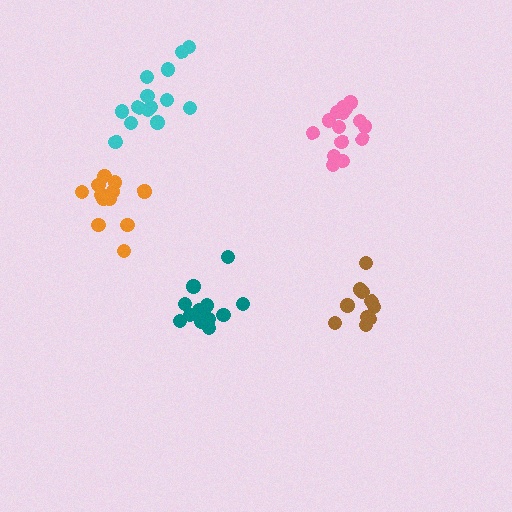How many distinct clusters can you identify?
There are 5 distinct clusters.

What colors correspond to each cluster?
The clusters are colored: pink, cyan, orange, teal, brown.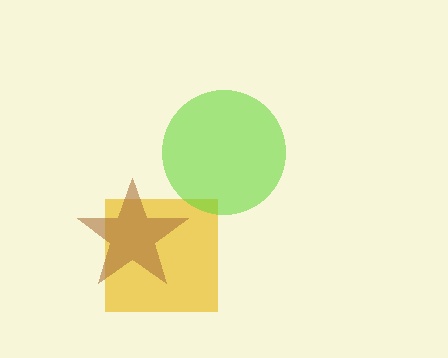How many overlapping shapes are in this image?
There are 3 overlapping shapes in the image.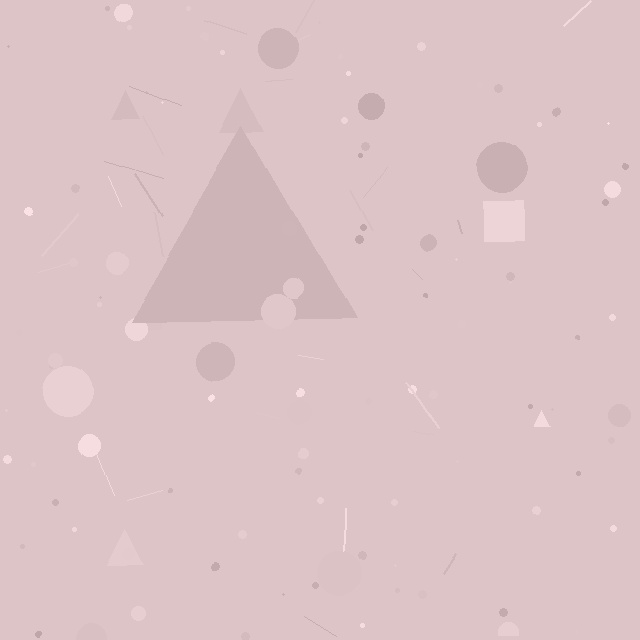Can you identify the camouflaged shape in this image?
The camouflaged shape is a triangle.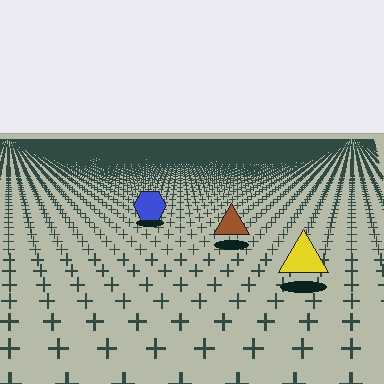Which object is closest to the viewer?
The yellow triangle is closest. The texture marks near it are larger and more spread out.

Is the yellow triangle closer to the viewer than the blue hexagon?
Yes. The yellow triangle is closer — you can tell from the texture gradient: the ground texture is coarser near it.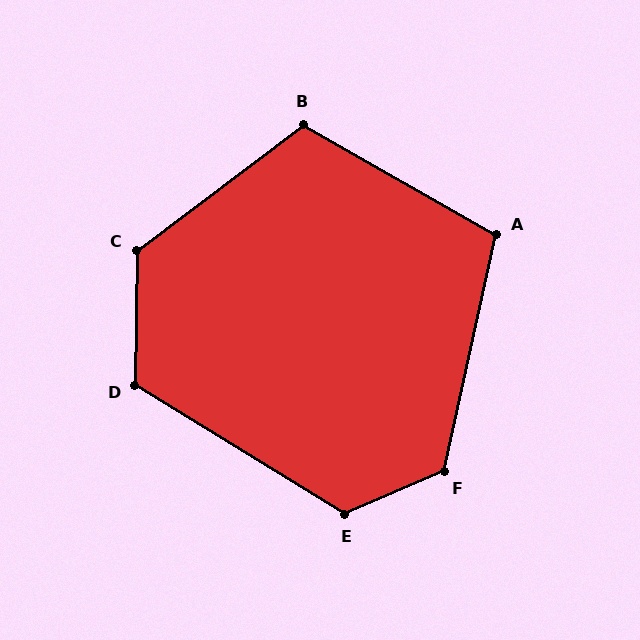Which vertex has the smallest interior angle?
A, at approximately 107 degrees.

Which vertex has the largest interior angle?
C, at approximately 128 degrees.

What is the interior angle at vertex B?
Approximately 113 degrees (obtuse).